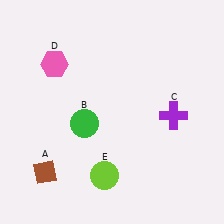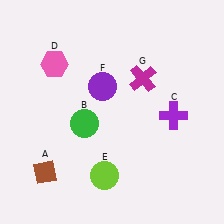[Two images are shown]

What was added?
A purple circle (F), a magenta cross (G) were added in Image 2.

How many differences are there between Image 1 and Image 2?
There are 2 differences between the two images.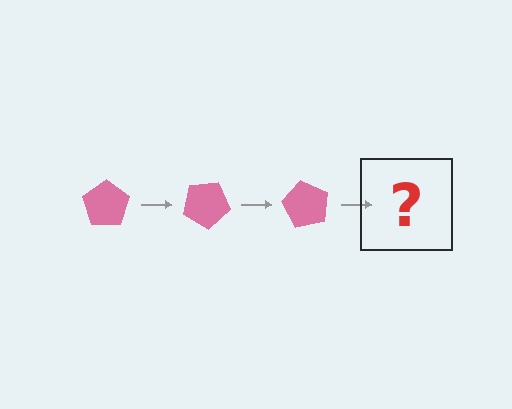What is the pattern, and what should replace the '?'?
The pattern is that the pentagon rotates 30 degrees each step. The '?' should be a pink pentagon rotated 90 degrees.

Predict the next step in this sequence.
The next step is a pink pentagon rotated 90 degrees.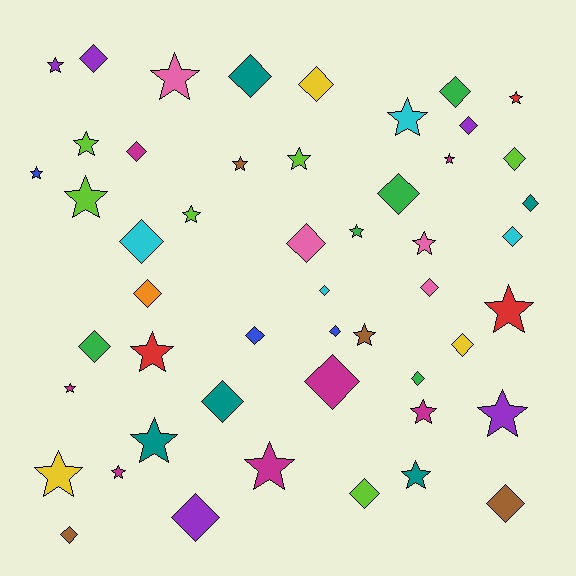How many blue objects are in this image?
There are 3 blue objects.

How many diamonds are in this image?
There are 26 diamonds.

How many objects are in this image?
There are 50 objects.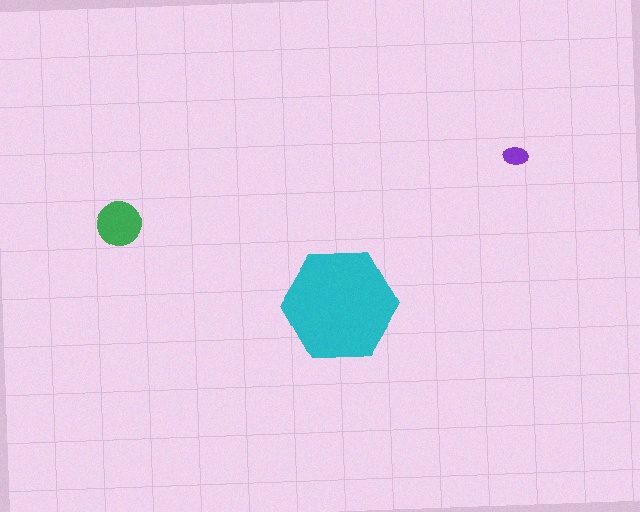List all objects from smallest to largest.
The purple ellipse, the green circle, the cyan hexagon.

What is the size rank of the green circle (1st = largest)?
2nd.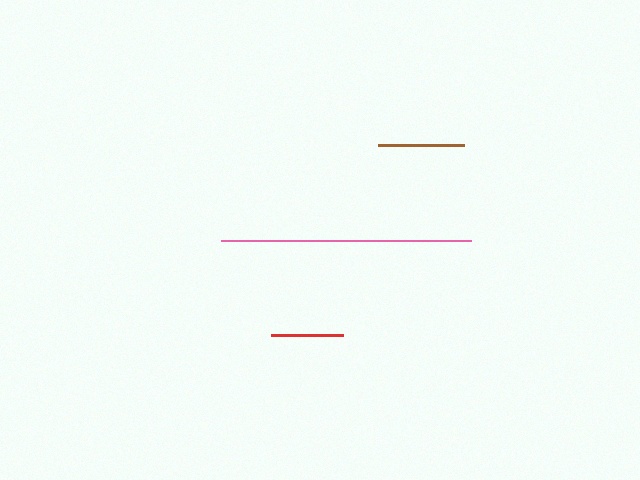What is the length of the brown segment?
The brown segment is approximately 86 pixels long.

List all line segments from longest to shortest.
From longest to shortest: pink, brown, red.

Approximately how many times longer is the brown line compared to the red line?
The brown line is approximately 1.2 times the length of the red line.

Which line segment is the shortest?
The red line is the shortest at approximately 72 pixels.